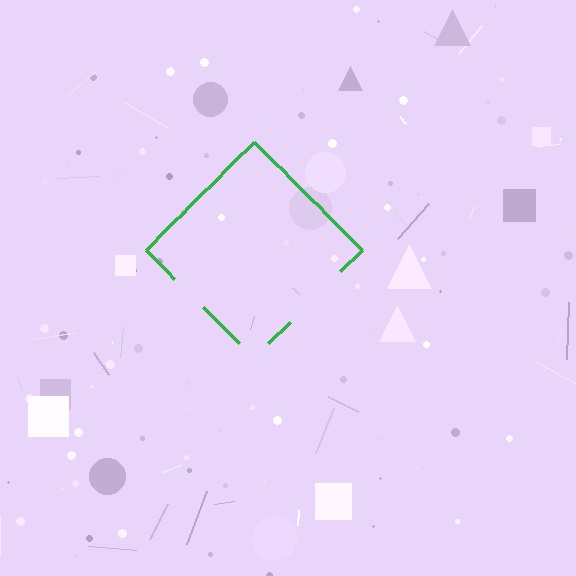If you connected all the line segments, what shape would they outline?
They would outline a diamond.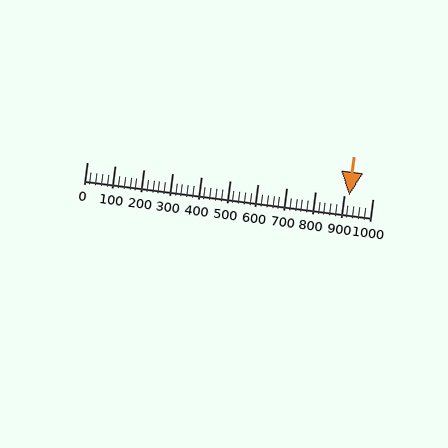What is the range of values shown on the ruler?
The ruler shows values from 0 to 1000.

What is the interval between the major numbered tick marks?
The major tick marks are spaced 100 units apart.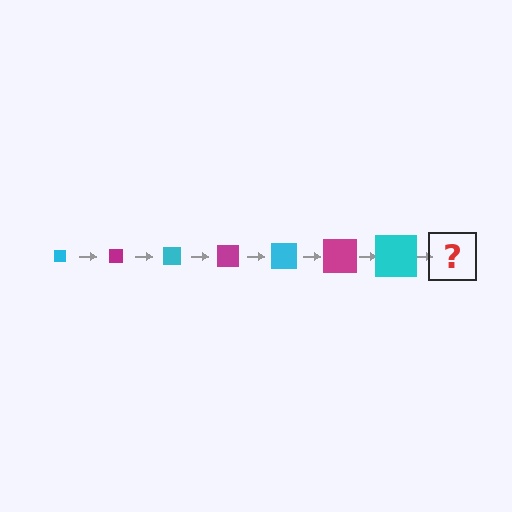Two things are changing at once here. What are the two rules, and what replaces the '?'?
The two rules are that the square grows larger each step and the color cycles through cyan and magenta. The '?' should be a magenta square, larger than the previous one.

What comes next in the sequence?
The next element should be a magenta square, larger than the previous one.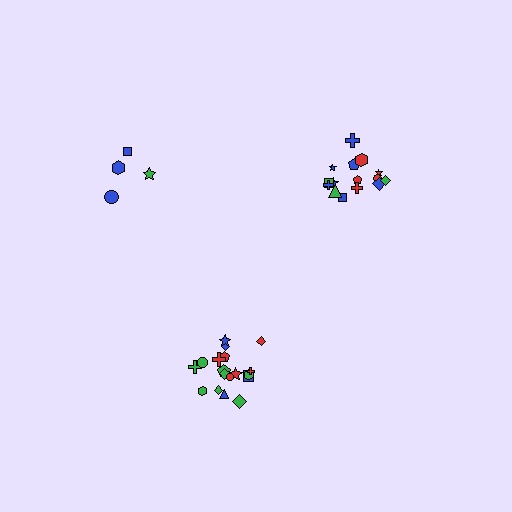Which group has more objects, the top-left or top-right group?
The top-right group.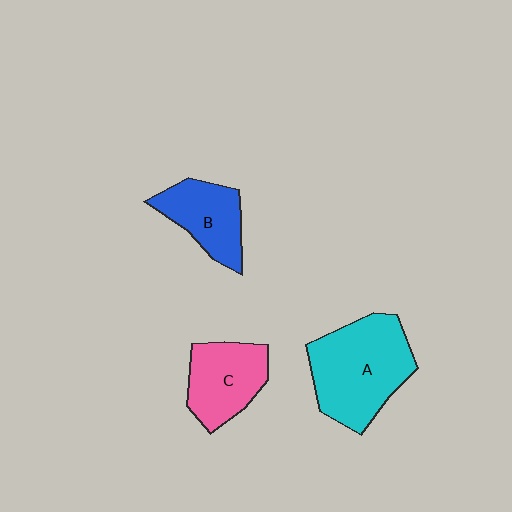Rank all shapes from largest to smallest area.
From largest to smallest: A (cyan), C (pink), B (blue).